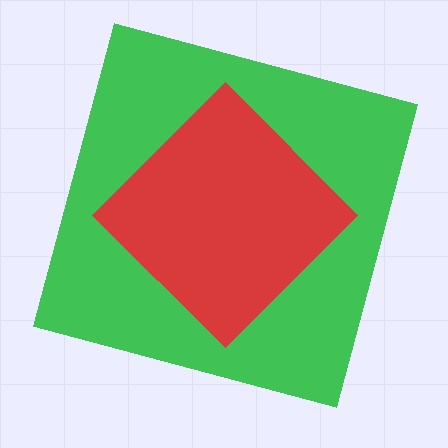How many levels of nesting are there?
2.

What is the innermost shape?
The red diamond.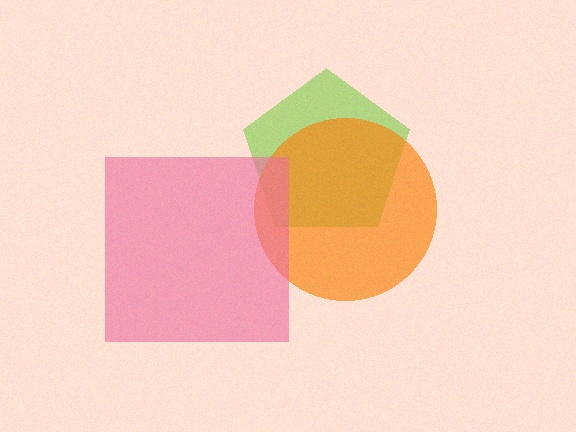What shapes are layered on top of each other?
The layered shapes are: a lime pentagon, an orange circle, a pink square.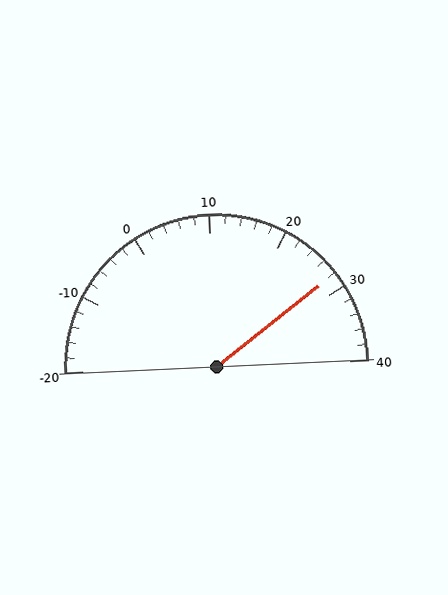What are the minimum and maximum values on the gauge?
The gauge ranges from -20 to 40.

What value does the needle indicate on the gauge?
The needle indicates approximately 28.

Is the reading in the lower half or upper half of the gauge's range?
The reading is in the upper half of the range (-20 to 40).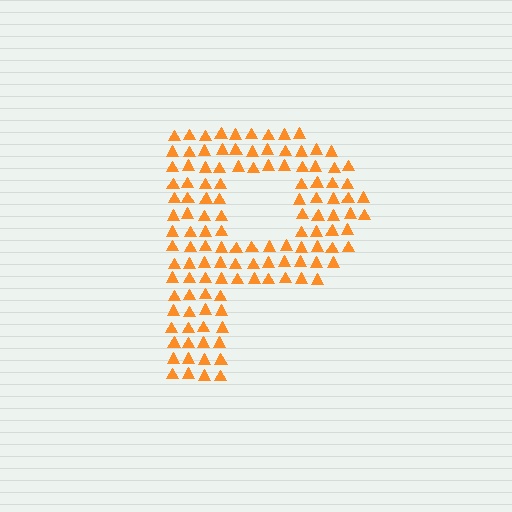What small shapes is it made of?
It is made of small triangles.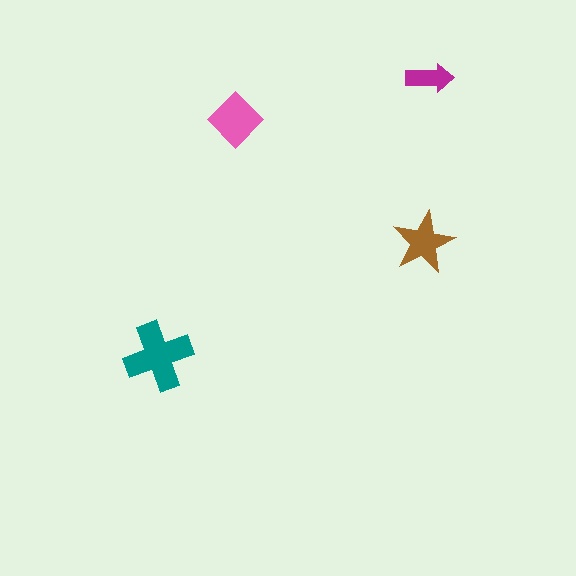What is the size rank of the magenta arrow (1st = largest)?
4th.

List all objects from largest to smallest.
The teal cross, the pink diamond, the brown star, the magenta arrow.